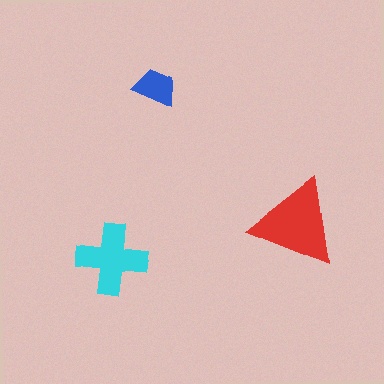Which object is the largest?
The red triangle.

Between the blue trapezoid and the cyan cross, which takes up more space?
The cyan cross.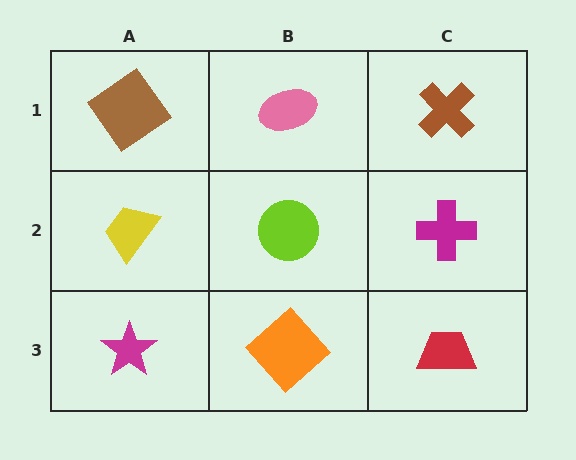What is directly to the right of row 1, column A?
A pink ellipse.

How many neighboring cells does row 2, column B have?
4.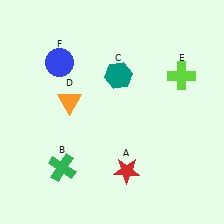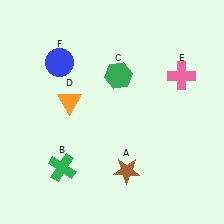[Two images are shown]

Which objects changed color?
A changed from red to brown. C changed from teal to green. E changed from lime to pink.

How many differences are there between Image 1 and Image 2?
There are 3 differences between the two images.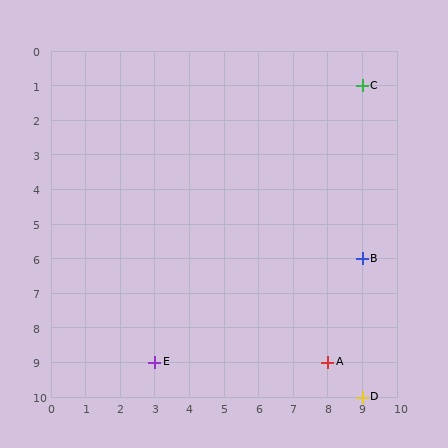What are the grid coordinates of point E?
Point E is at grid coordinates (3, 9).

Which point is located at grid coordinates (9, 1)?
Point C is at (9, 1).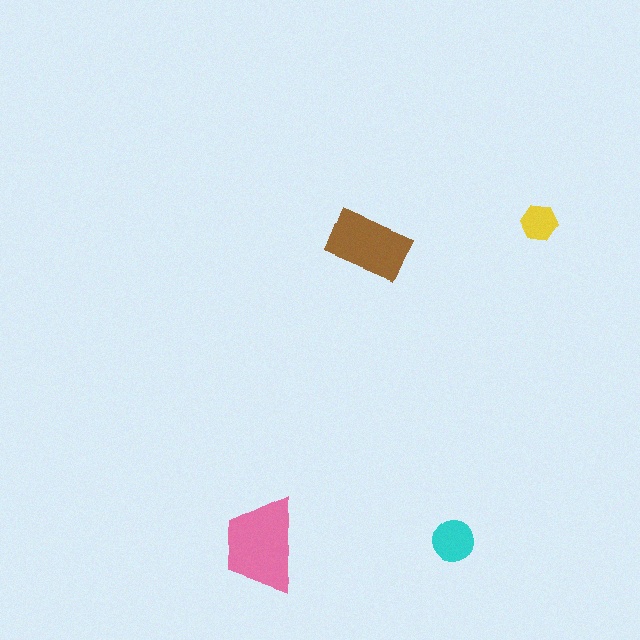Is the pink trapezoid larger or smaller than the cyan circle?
Larger.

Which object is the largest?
The pink trapezoid.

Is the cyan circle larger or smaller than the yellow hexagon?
Larger.